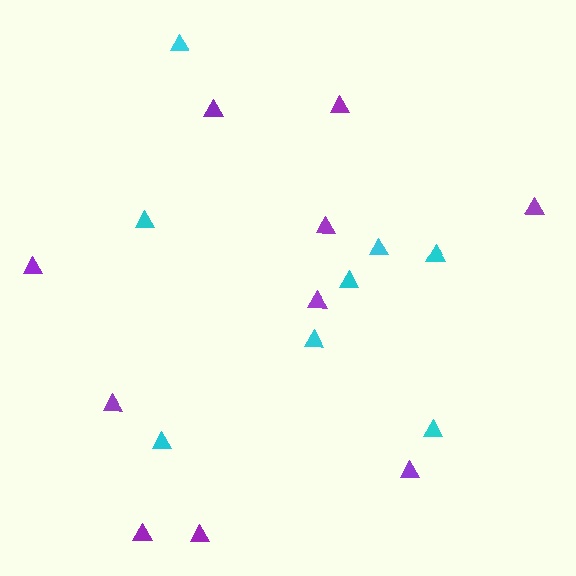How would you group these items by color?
There are 2 groups: one group of purple triangles (10) and one group of cyan triangles (8).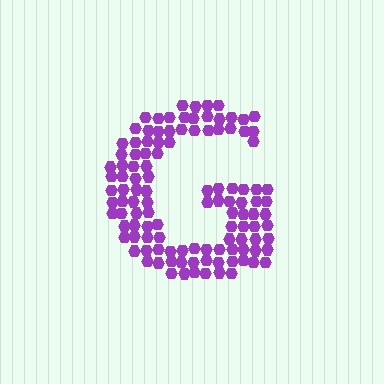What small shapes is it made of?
It is made of small hexagons.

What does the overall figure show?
The overall figure shows the letter G.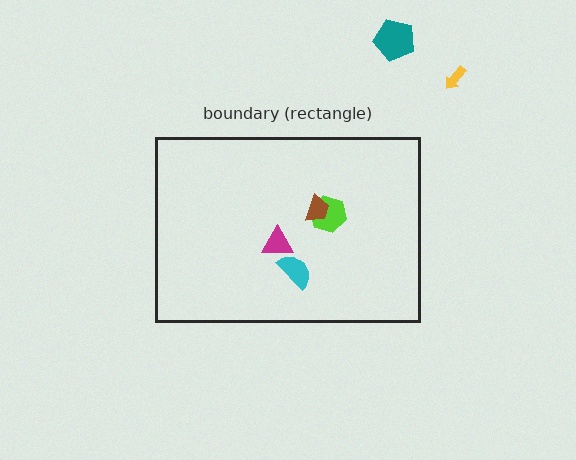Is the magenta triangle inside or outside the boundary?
Inside.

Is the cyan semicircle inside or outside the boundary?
Inside.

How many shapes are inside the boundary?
4 inside, 2 outside.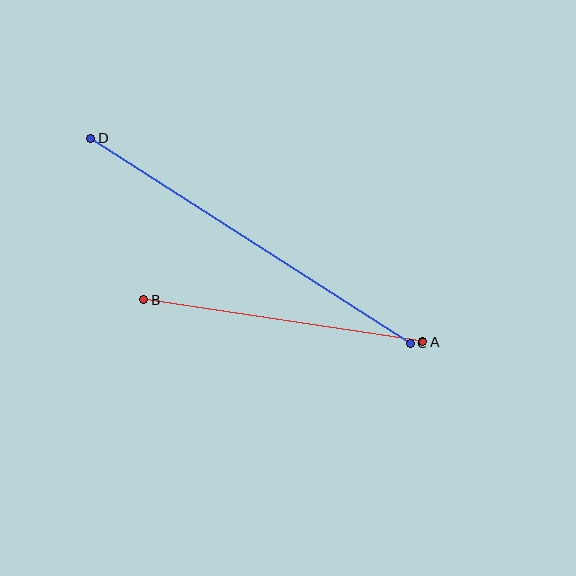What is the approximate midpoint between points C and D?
The midpoint is at approximately (251, 241) pixels.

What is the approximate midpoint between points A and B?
The midpoint is at approximately (283, 321) pixels.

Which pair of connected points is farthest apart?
Points C and D are farthest apart.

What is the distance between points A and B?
The distance is approximately 282 pixels.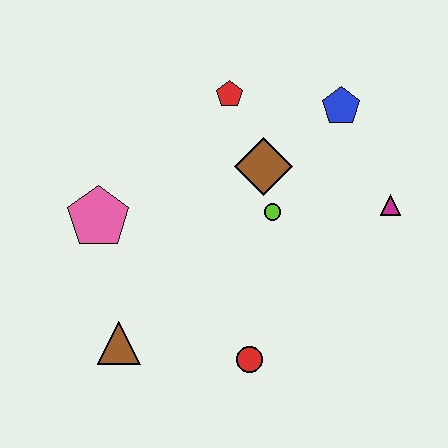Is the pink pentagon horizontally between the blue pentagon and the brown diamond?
No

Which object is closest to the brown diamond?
The lime circle is closest to the brown diamond.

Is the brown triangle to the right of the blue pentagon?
No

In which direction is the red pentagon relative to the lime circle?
The red pentagon is above the lime circle.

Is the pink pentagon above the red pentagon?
No